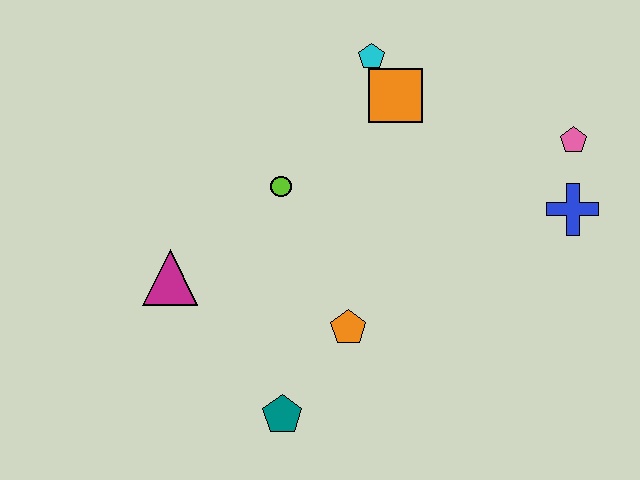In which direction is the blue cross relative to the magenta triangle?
The blue cross is to the right of the magenta triangle.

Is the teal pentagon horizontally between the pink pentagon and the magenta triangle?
Yes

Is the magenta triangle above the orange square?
No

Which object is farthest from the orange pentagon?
The pink pentagon is farthest from the orange pentagon.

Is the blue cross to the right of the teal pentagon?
Yes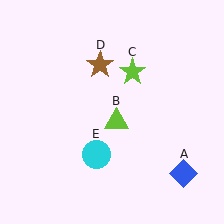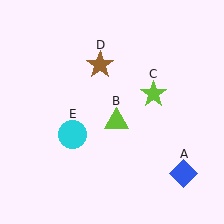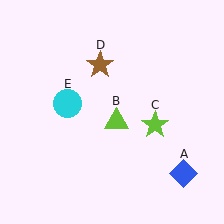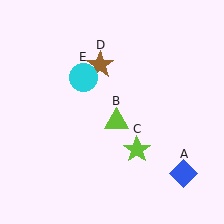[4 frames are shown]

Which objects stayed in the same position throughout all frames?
Blue diamond (object A) and lime triangle (object B) and brown star (object D) remained stationary.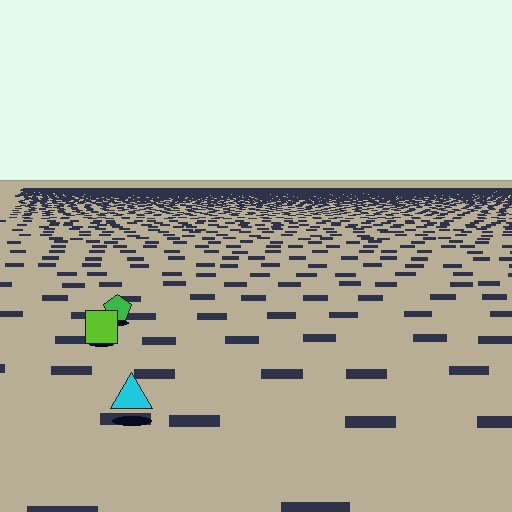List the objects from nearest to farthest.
From nearest to farthest: the cyan triangle, the lime square, the green pentagon.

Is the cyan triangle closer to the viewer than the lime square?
Yes. The cyan triangle is closer — you can tell from the texture gradient: the ground texture is coarser near it.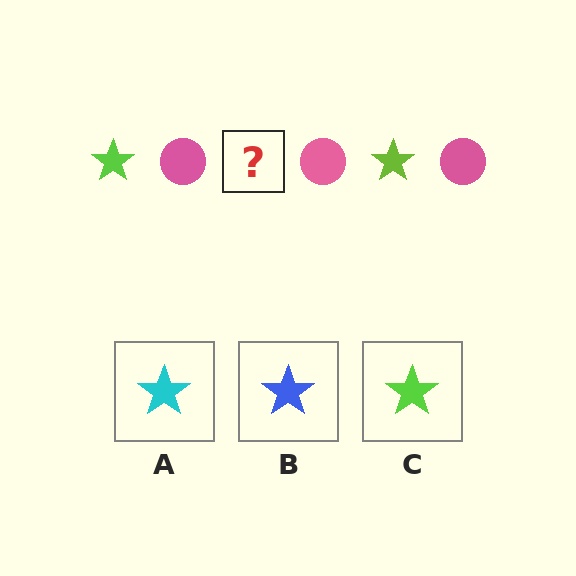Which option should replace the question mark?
Option C.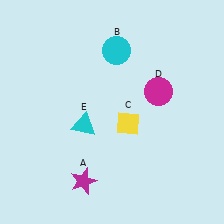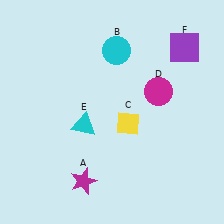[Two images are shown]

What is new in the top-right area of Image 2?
A purple square (F) was added in the top-right area of Image 2.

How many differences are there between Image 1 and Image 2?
There is 1 difference between the two images.